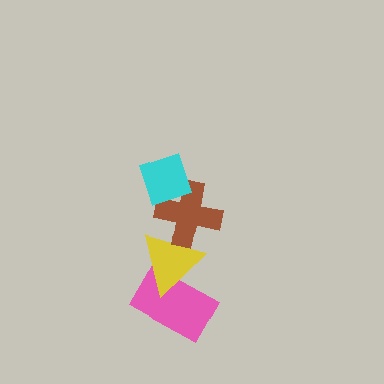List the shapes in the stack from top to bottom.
From top to bottom: the cyan diamond, the brown cross, the yellow triangle, the pink rectangle.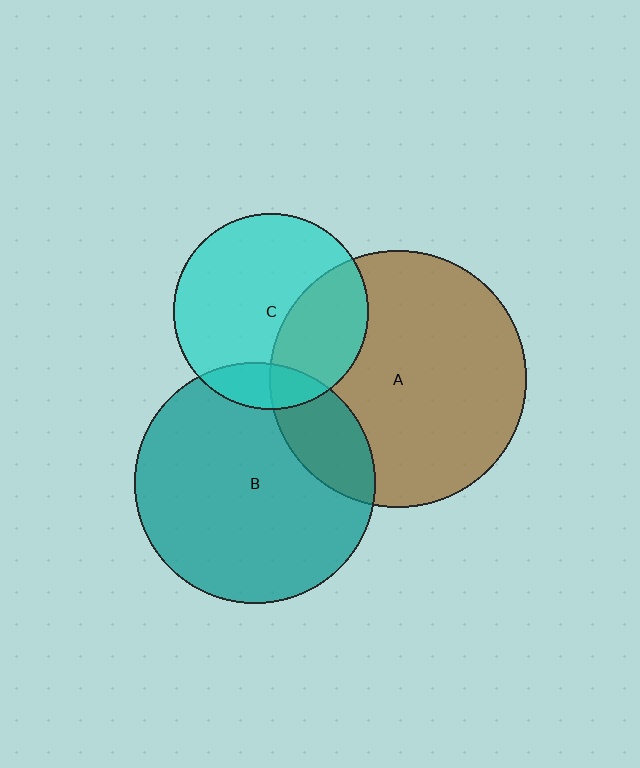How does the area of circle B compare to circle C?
Approximately 1.5 times.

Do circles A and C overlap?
Yes.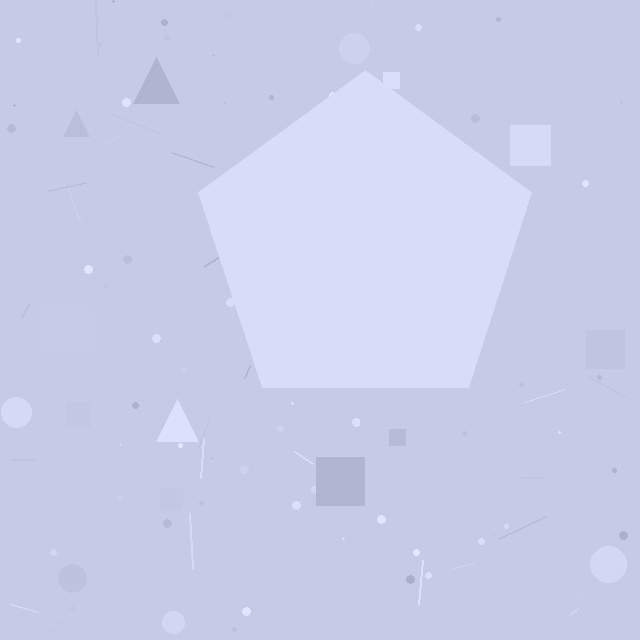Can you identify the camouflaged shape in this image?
The camouflaged shape is a pentagon.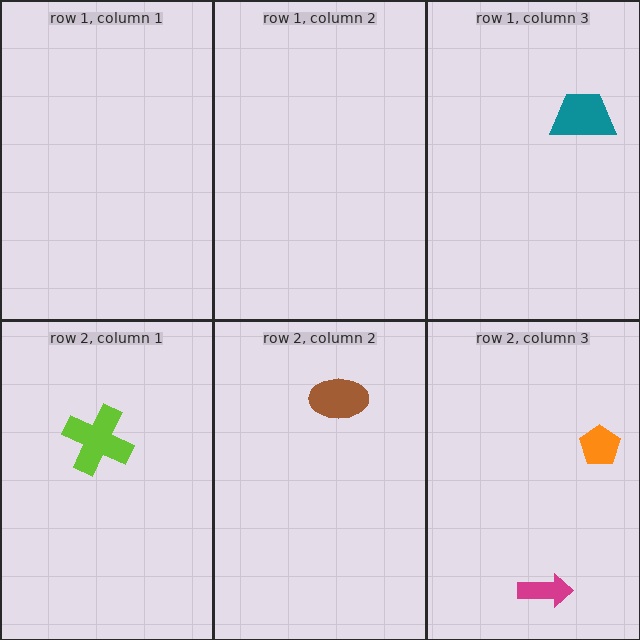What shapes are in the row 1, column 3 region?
The teal trapezoid.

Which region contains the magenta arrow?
The row 2, column 3 region.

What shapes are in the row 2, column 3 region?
The magenta arrow, the orange pentagon.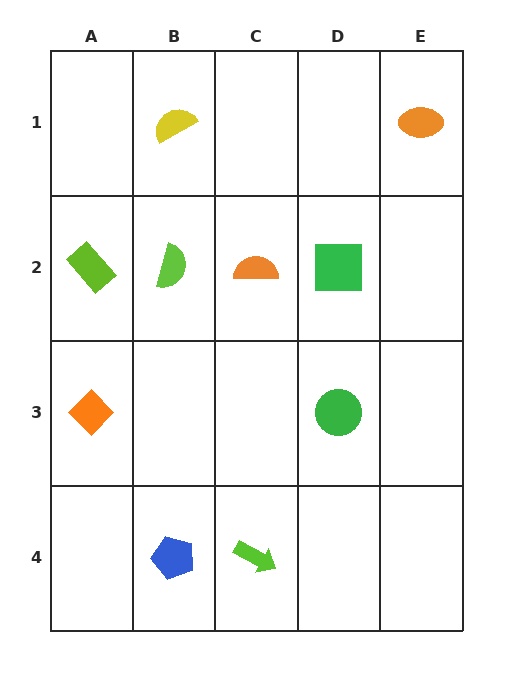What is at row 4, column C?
A lime arrow.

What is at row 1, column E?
An orange ellipse.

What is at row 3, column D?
A green circle.